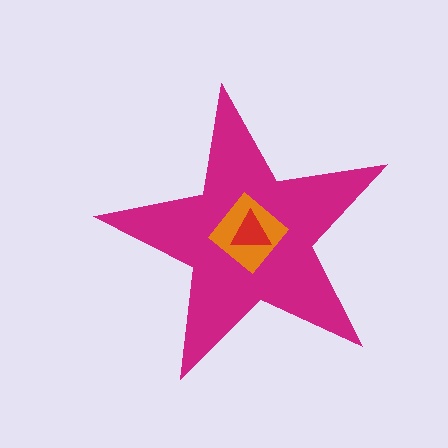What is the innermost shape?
The red triangle.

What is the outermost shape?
The magenta star.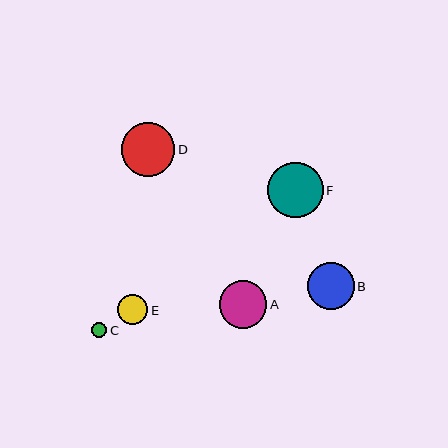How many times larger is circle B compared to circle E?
Circle B is approximately 1.5 times the size of circle E.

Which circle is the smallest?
Circle C is the smallest with a size of approximately 15 pixels.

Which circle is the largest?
Circle F is the largest with a size of approximately 55 pixels.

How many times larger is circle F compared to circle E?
Circle F is approximately 1.8 times the size of circle E.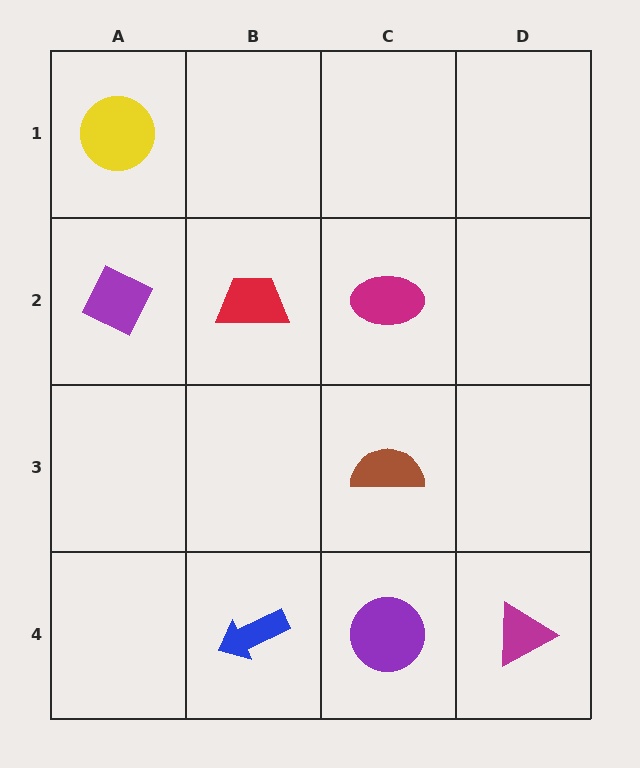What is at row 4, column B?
A blue arrow.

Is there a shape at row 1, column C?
No, that cell is empty.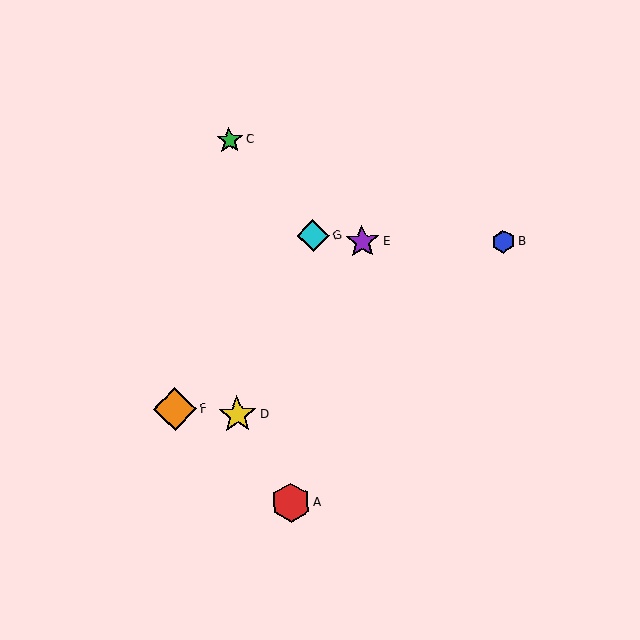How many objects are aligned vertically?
2 objects (C, D) are aligned vertically.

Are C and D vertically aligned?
Yes, both are at x≈229.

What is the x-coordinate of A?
Object A is at x≈291.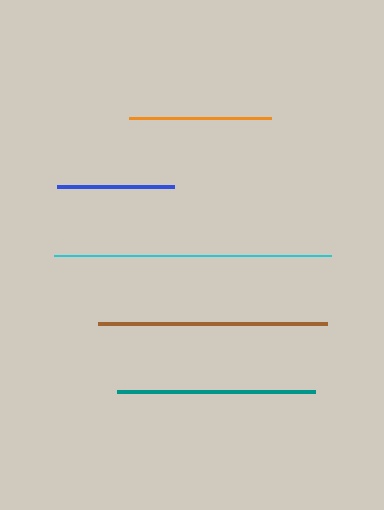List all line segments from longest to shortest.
From longest to shortest: cyan, brown, teal, orange, blue.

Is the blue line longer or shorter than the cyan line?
The cyan line is longer than the blue line.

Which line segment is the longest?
The cyan line is the longest at approximately 277 pixels.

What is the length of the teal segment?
The teal segment is approximately 198 pixels long.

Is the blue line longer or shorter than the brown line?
The brown line is longer than the blue line.